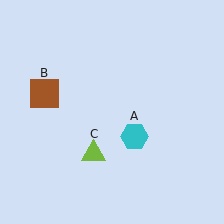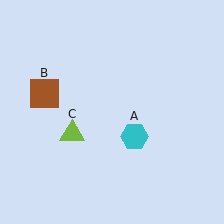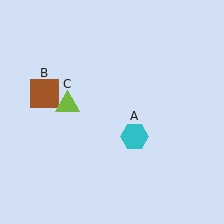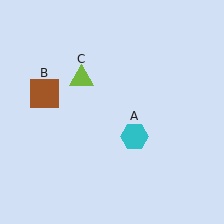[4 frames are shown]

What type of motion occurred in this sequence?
The lime triangle (object C) rotated clockwise around the center of the scene.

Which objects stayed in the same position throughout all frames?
Cyan hexagon (object A) and brown square (object B) remained stationary.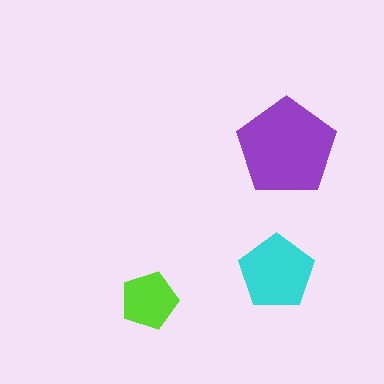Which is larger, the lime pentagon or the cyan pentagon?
The cyan one.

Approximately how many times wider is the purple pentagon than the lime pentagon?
About 1.5 times wider.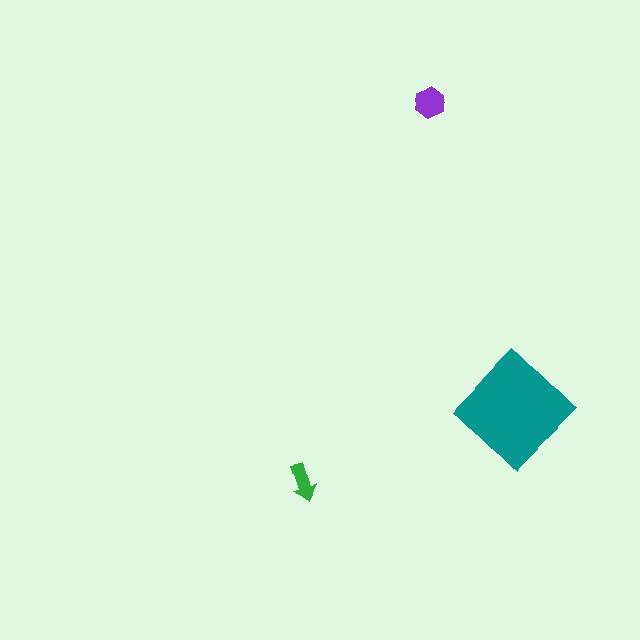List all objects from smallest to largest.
The green arrow, the purple hexagon, the teal diamond.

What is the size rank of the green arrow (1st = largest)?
3rd.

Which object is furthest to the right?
The teal diamond is rightmost.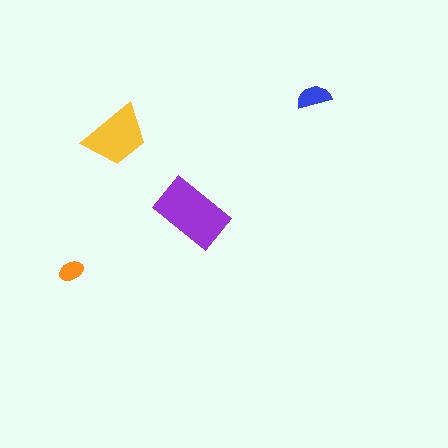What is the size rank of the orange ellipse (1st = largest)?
4th.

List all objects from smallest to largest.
The orange ellipse, the blue semicircle, the yellow trapezoid, the purple rectangle.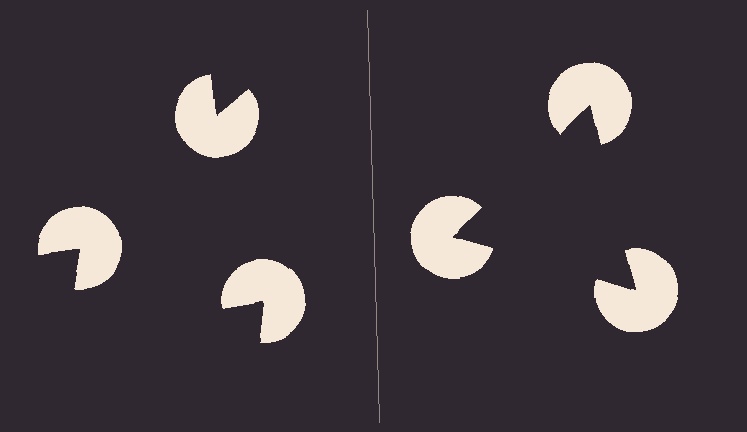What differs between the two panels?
The pac-man discs are positioned identically on both sides; only the wedge orientations differ. On the right they align to a triangle; on the left they are misaligned.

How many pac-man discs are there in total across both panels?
6 — 3 on each side.